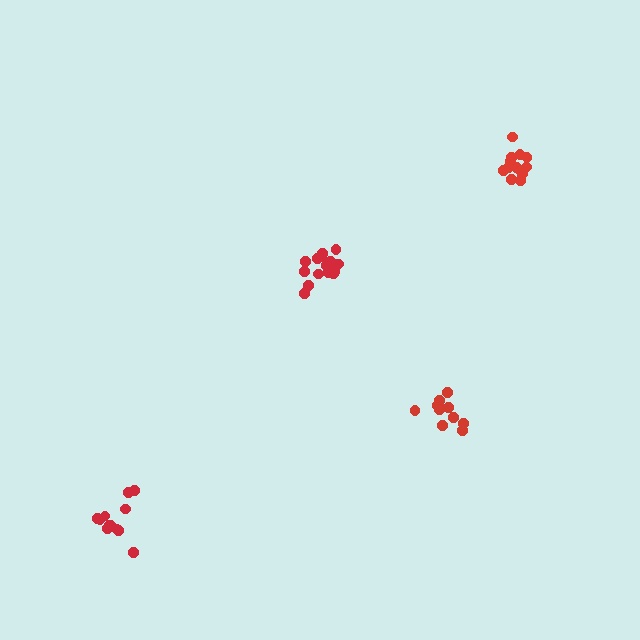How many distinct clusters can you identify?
There are 4 distinct clusters.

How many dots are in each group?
Group 1: 11 dots, Group 2: 16 dots, Group 3: 12 dots, Group 4: 13 dots (52 total).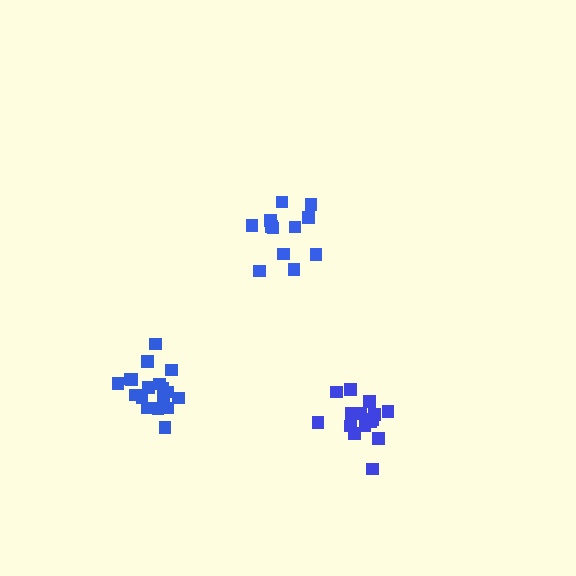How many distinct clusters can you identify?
There are 3 distinct clusters.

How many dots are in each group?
Group 1: 15 dots, Group 2: 12 dots, Group 3: 18 dots (45 total).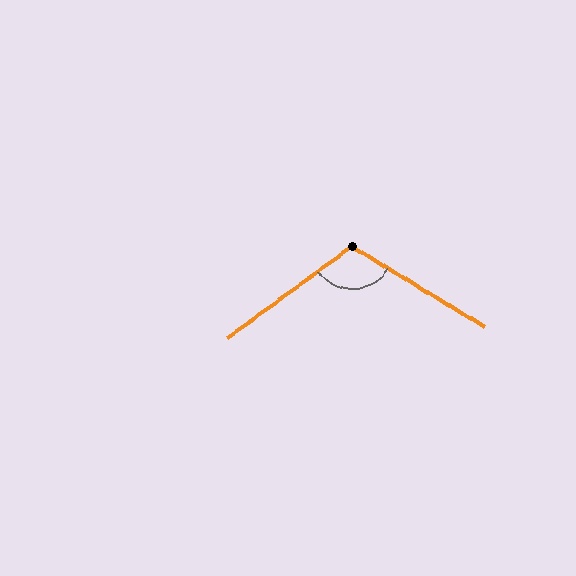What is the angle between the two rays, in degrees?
Approximately 113 degrees.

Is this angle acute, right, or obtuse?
It is obtuse.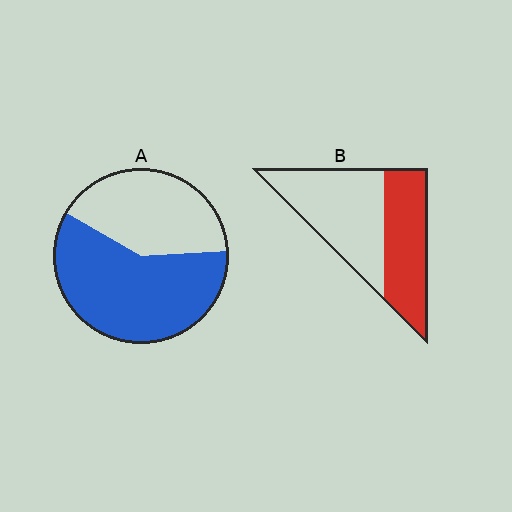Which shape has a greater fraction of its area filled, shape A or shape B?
Shape A.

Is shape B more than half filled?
No.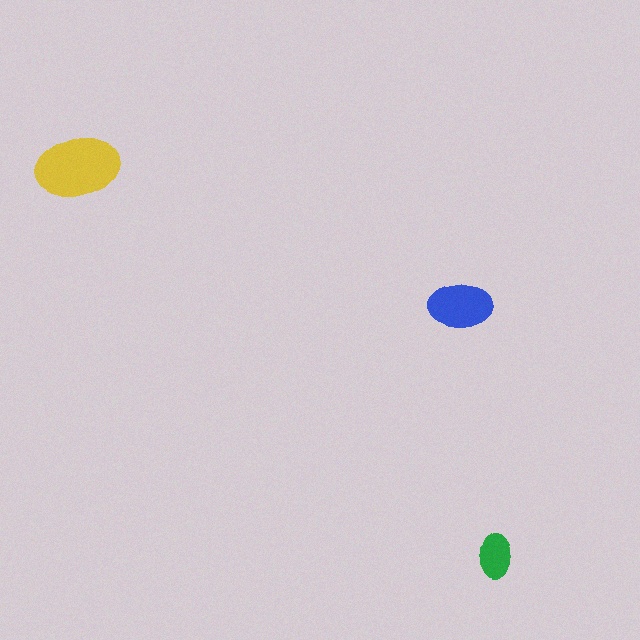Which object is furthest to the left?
The yellow ellipse is leftmost.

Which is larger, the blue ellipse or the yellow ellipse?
The yellow one.